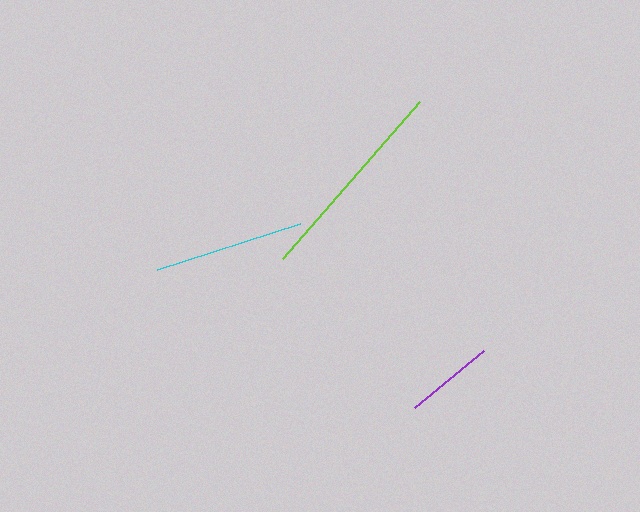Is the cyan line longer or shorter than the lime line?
The lime line is longer than the cyan line.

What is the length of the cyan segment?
The cyan segment is approximately 150 pixels long.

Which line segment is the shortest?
The purple line is the shortest at approximately 90 pixels.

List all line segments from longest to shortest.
From longest to shortest: lime, cyan, purple.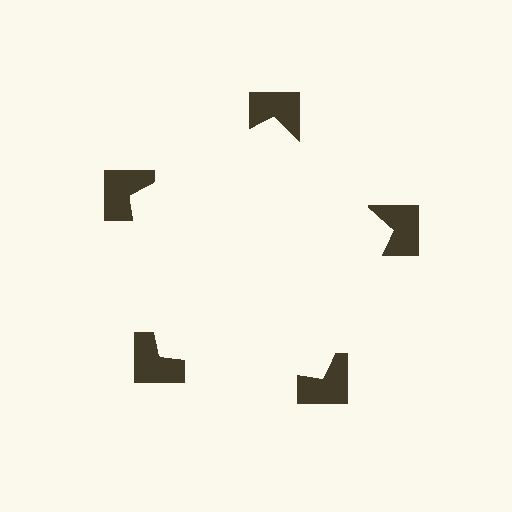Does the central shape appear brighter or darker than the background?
It typically appears slightly brighter than the background, even though no actual brightness change is drawn.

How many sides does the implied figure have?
5 sides.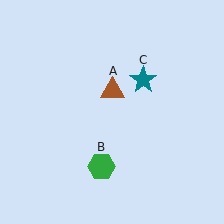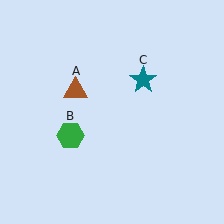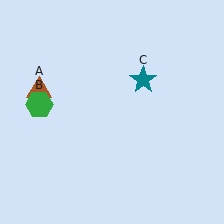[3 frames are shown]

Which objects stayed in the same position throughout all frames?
Teal star (object C) remained stationary.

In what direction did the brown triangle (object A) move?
The brown triangle (object A) moved left.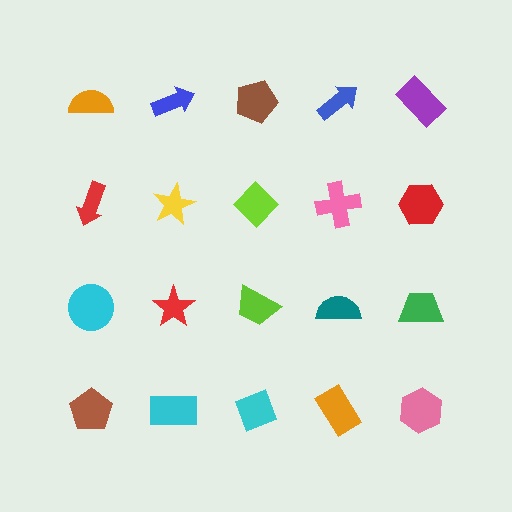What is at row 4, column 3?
A cyan diamond.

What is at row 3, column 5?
A green trapezoid.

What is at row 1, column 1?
An orange semicircle.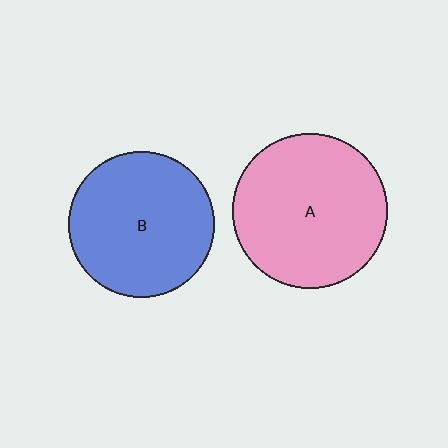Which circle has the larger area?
Circle A (pink).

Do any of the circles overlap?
No, none of the circles overlap.